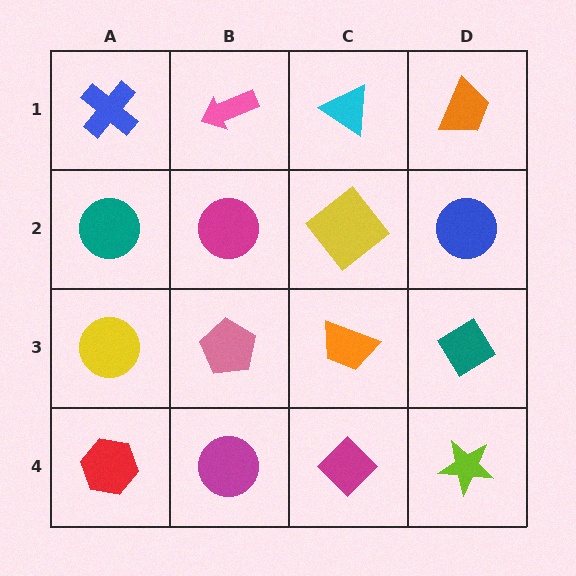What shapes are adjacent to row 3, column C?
A yellow diamond (row 2, column C), a magenta diamond (row 4, column C), a pink pentagon (row 3, column B), a teal diamond (row 3, column D).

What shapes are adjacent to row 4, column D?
A teal diamond (row 3, column D), a magenta diamond (row 4, column C).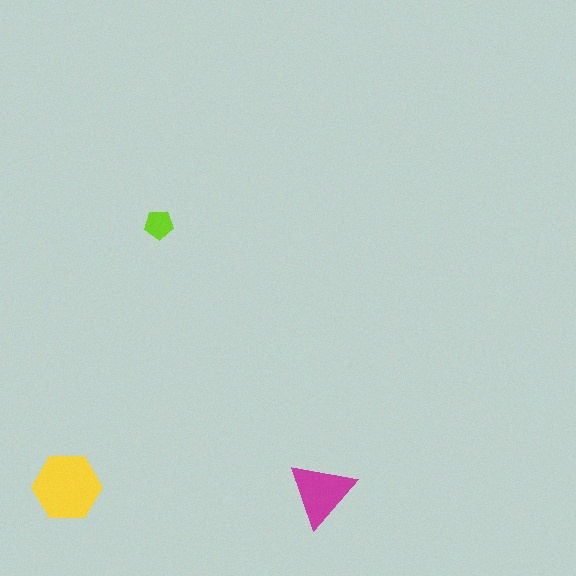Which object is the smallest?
The lime pentagon.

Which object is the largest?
The yellow hexagon.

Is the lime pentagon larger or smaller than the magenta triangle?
Smaller.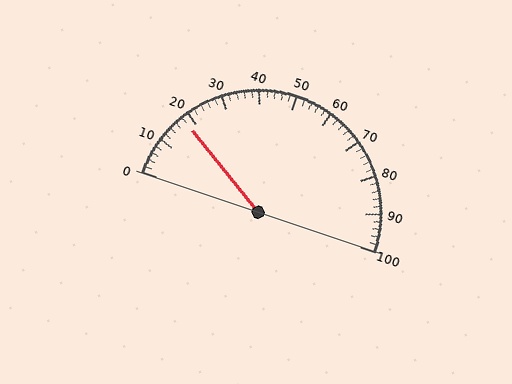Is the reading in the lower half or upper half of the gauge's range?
The reading is in the lower half of the range (0 to 100).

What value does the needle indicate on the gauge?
The needle indicates approximately 18.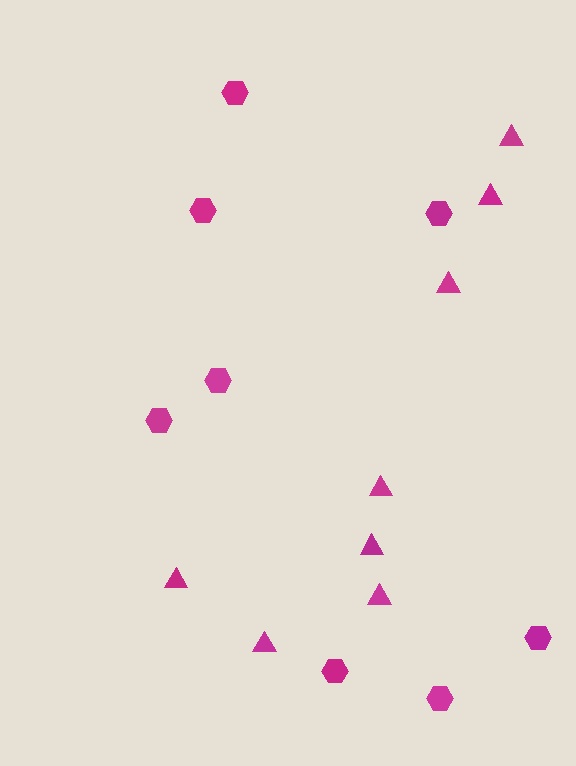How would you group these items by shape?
There are 2 groups: one group of triangles (8) and one group of hexagons (8).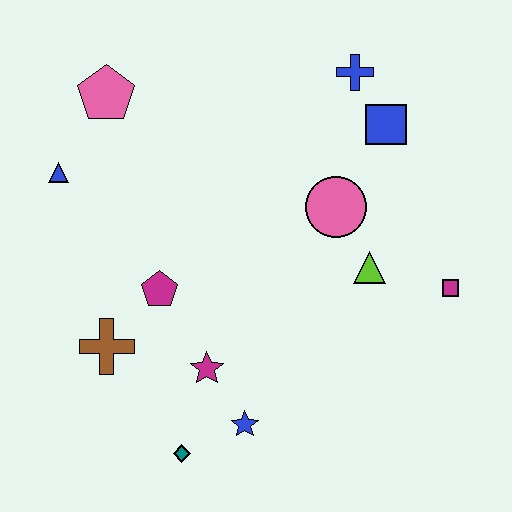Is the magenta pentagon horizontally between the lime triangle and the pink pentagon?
Yes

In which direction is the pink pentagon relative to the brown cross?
The pink pentagon is above the brown cross.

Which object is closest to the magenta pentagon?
The brown cross is closest to the magenta pentagon.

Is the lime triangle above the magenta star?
Yes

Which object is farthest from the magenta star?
The blue cross is farthest from the magenta star.